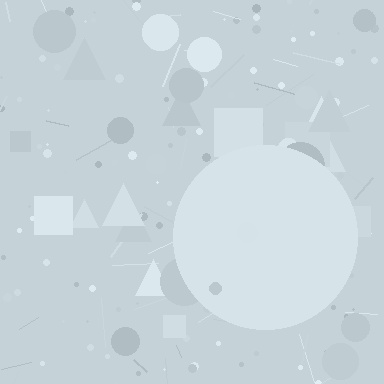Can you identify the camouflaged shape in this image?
The camouflaged shape is a circle.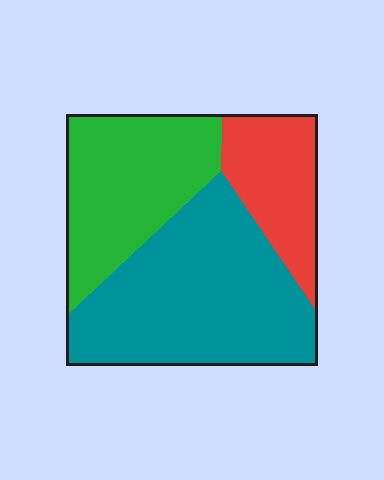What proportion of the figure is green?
Green takes up about one third (1/3) of the figure.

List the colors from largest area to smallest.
From largest to smallest: teal, green, red.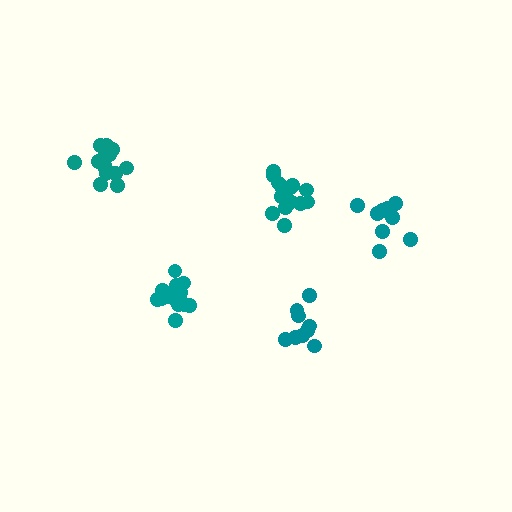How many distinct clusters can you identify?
There are 5 distinct clusters.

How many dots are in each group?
Group 1: 15 dots, Group 2: 15 dots, Group 3: 9 dots, Group 4: 9 dots, Group 5: 13 dots (61 total).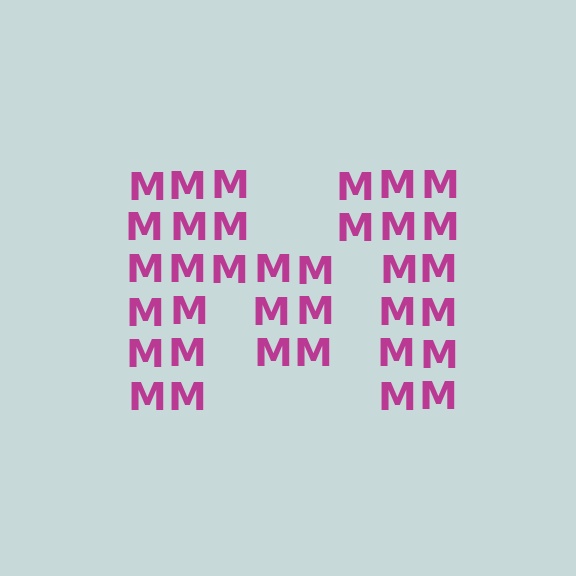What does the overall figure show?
The overall figure shows the letter M.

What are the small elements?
The small elements are letter M's.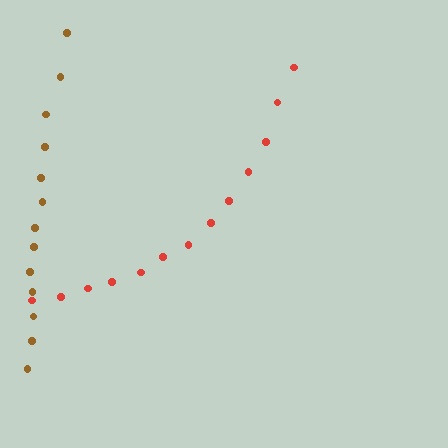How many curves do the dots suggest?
There are 2 distinct paths.